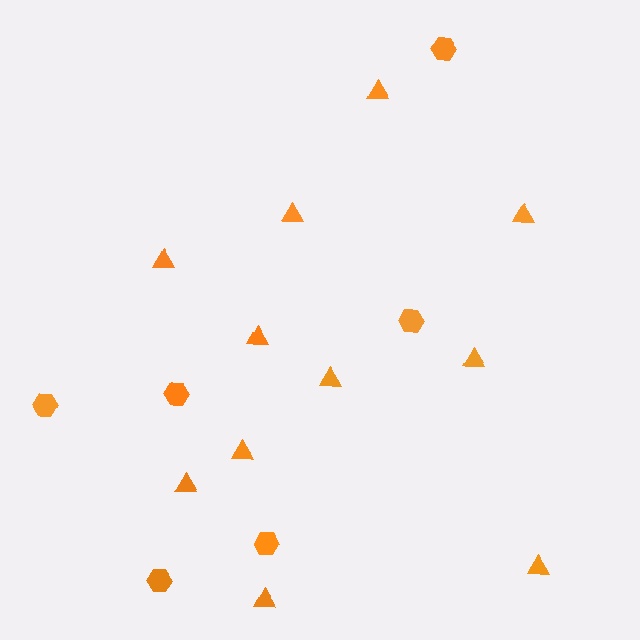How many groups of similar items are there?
There are 2 groups: one group of hexagons (6) and one group of triangles (11).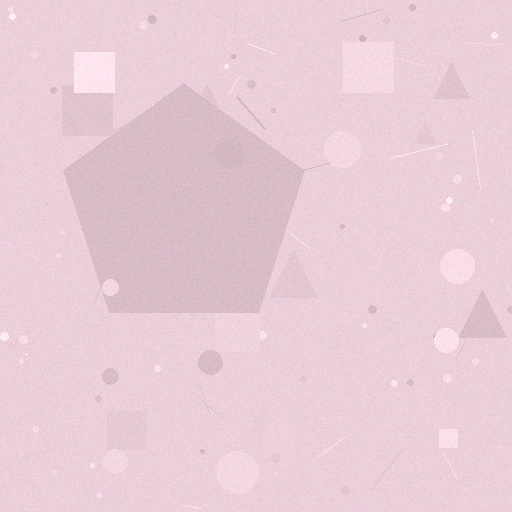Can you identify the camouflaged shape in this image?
The camouflaged shape is a pentagon.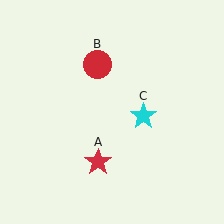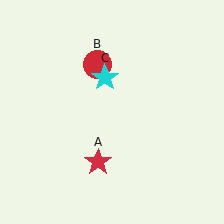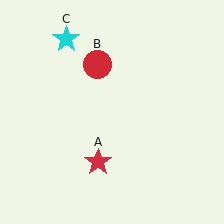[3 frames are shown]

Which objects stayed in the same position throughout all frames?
Red star (object A) and red circle (object B) remained stationary.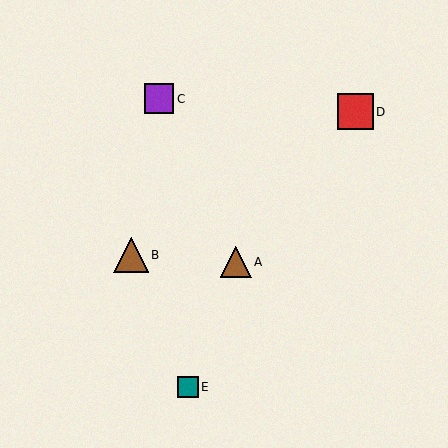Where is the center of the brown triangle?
The center of the brown triangle is at (236, 262).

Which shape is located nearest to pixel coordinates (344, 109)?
The red square (labeled D) at (355, 112) is nearest to that location.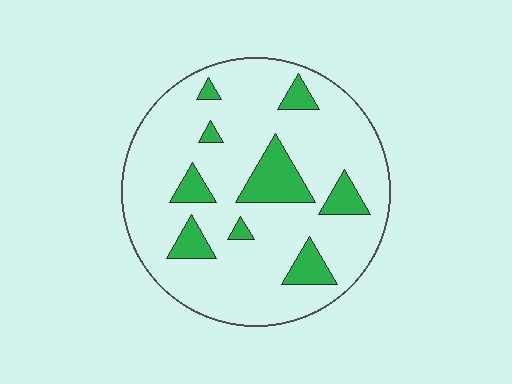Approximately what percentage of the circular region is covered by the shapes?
Approximately 15%.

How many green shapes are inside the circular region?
9.